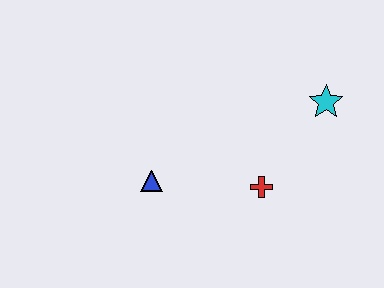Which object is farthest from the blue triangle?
The cyan star is farthest from the blue triangle.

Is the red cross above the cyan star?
No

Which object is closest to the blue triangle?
The red cross is closest to the blue triangle.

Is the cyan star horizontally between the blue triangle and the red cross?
No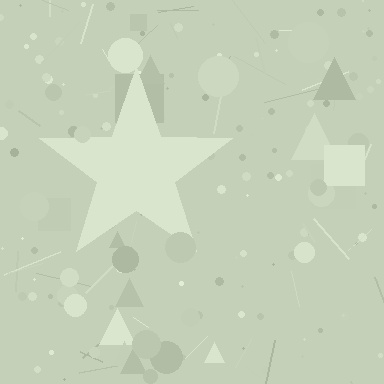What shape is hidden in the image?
A star is hidden in the image.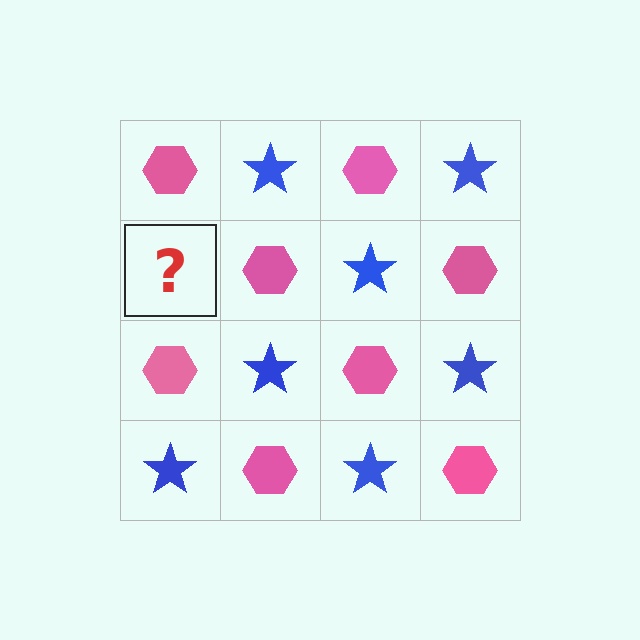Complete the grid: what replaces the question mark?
The question mark should be replaced with a blue star.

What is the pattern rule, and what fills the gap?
The rule is that it alternates pink hexagon and blue star in a checkerboard pattern. The gap should be filled with a blue star.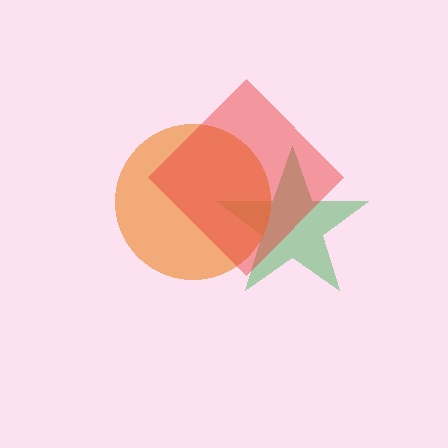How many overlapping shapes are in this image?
There are 3 overlapping shapes in the image.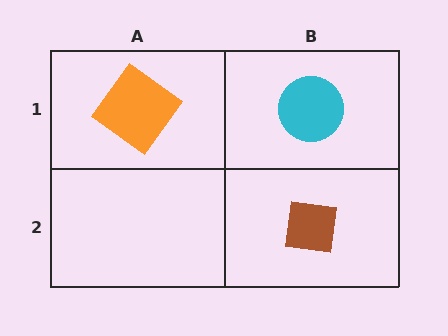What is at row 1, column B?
A cyan circle.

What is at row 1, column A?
An orange diamond.